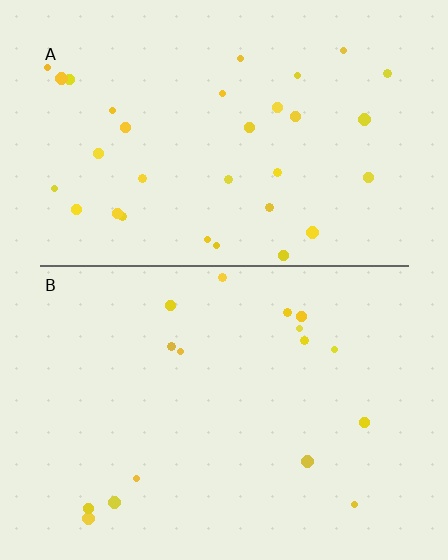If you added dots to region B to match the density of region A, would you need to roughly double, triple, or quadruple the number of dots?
Approximately double.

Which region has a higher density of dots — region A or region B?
A (the top).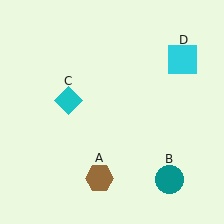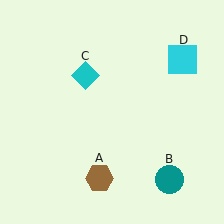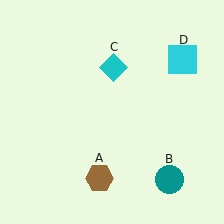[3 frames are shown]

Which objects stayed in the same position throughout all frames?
Brown hexagon (object A) and teal circle (object B) and cyan square (object D) remained stationary.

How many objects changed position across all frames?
1 object changed position: cyan diamond (object C).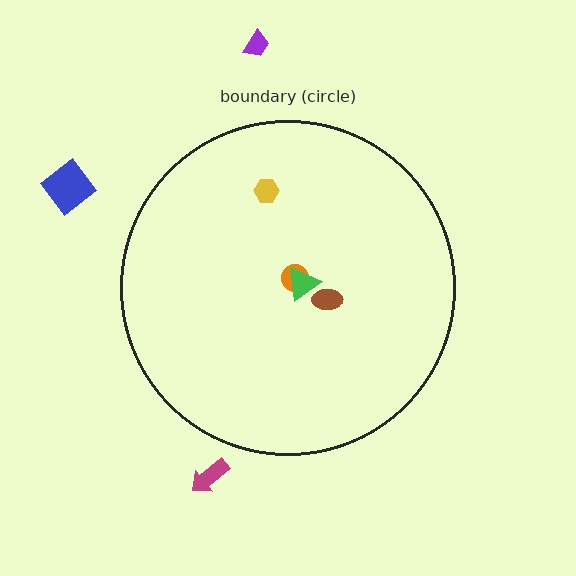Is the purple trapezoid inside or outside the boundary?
Outside.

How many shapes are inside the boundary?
4 inside, 3 outside.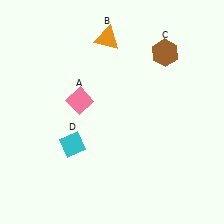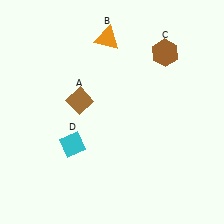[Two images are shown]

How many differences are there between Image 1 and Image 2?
There is 1 difference between the two images.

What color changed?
The diamond (A) changed from pink in Image 1 to brown in Image 2.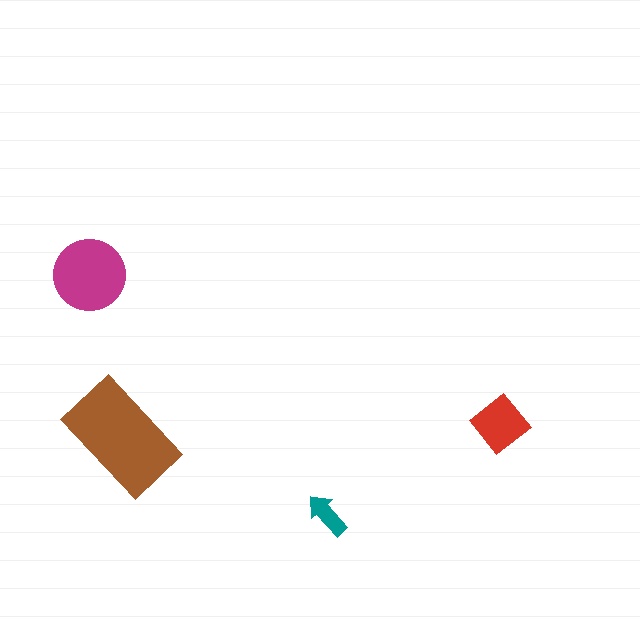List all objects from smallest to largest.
The teal arrow, the red diamond, the magenta circle, the brown rectangle.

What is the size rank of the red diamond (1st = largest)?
3rd.